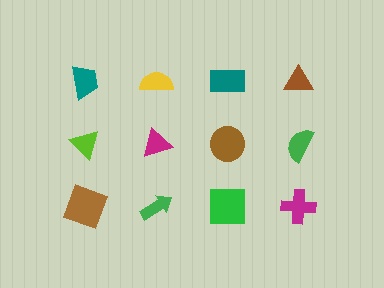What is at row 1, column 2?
A yellow semicircle.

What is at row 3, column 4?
A magenta cross.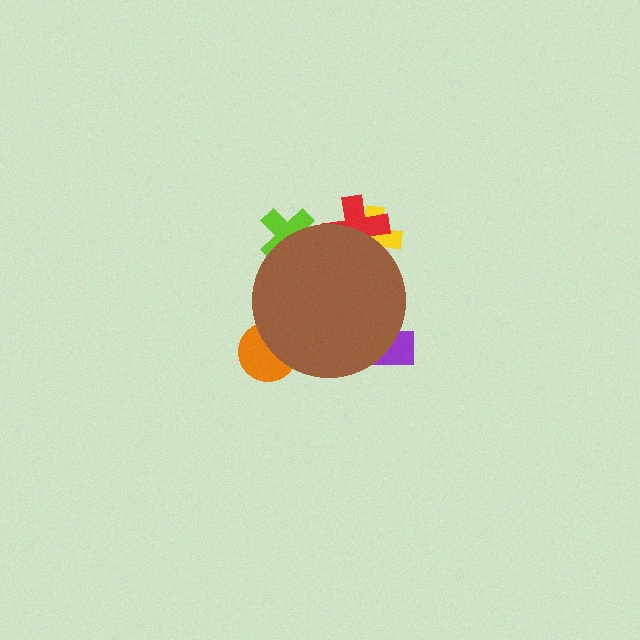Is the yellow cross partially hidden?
Yes, the yellow cross is partially hidden behind the brown circle.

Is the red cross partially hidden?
Yes, the red cross is partially hidden behind the brown circle.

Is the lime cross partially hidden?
Yes, the lime cross is partially hidden behind the brown circle.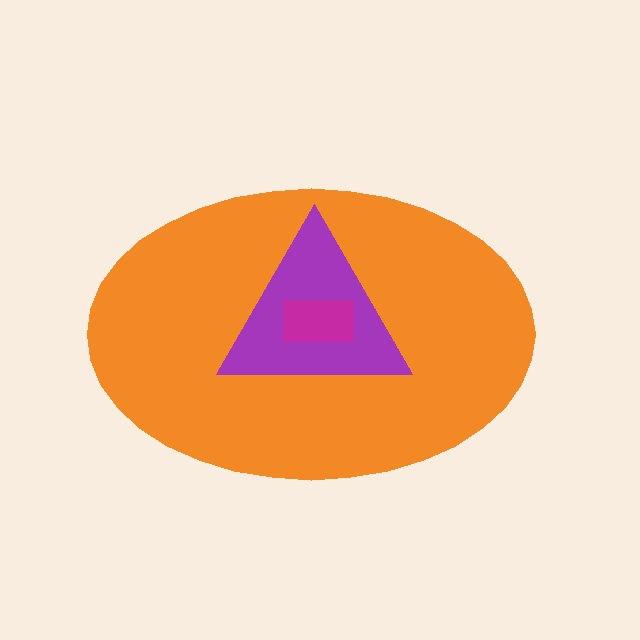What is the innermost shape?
The magenta rectangle.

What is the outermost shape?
The orange ellipse.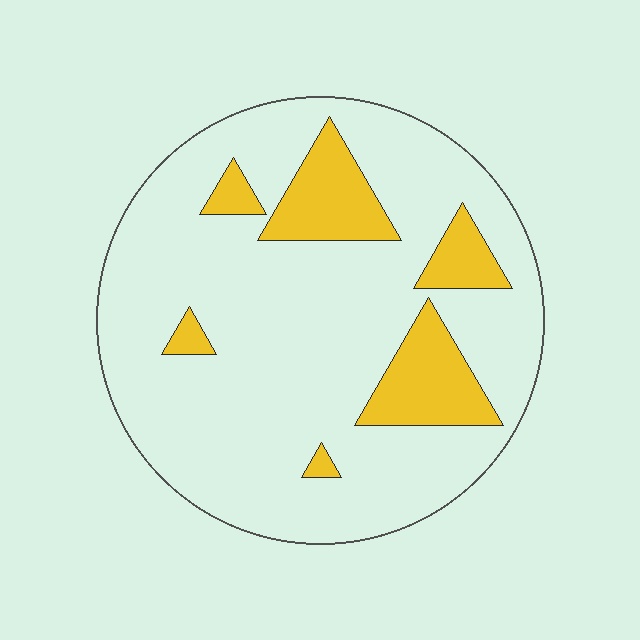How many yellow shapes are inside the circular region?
6.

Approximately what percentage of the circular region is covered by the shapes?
Approximately 15%.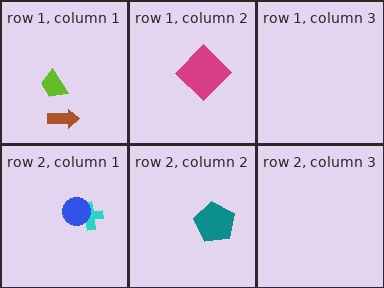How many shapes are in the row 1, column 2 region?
1.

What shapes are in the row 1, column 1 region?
The lime trapezoid, the brown arrow.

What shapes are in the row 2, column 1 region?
The cyan cross, the blue circle.